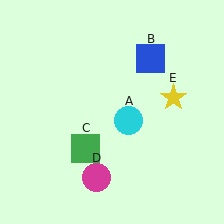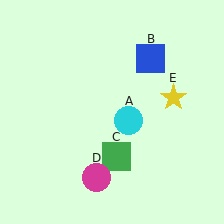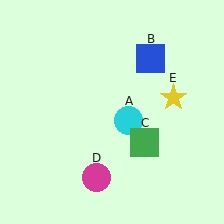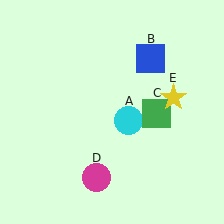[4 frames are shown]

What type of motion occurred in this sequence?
The green square (object C) rotated counterclockwise around the center of the scene.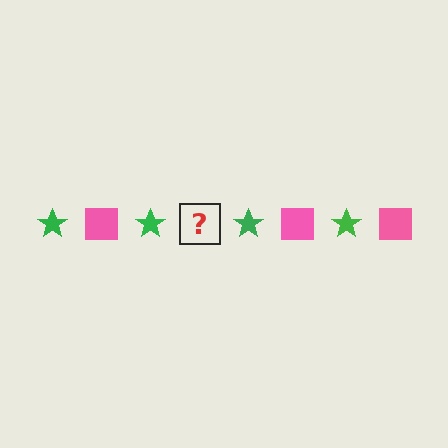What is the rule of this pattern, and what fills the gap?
The rule is that the pattern alternates between green star and pink square. The gap should be filled with a pink square.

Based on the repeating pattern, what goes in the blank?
The blank should be a pink square.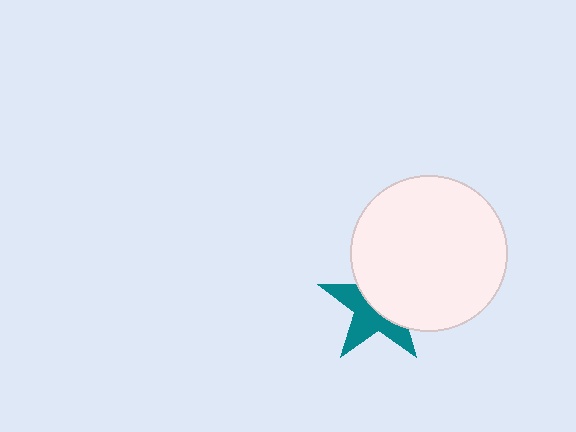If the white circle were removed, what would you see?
You would see the complete teal star.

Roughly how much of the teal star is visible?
About half of it is visible (roughly 48%).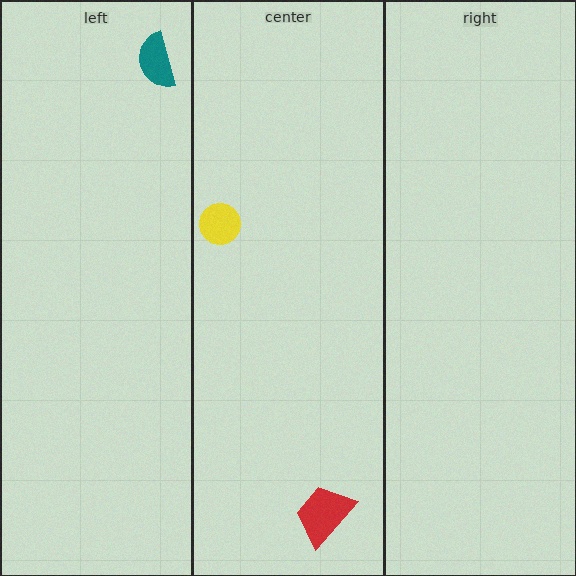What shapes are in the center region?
The red trapezoid, the yellow circle.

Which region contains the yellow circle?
The center region.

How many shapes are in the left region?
1.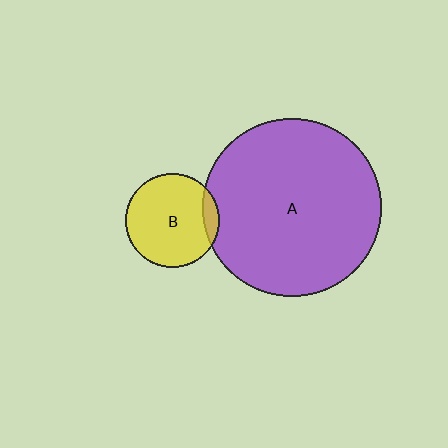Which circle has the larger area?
Circle A (purple).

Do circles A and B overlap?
Yes.